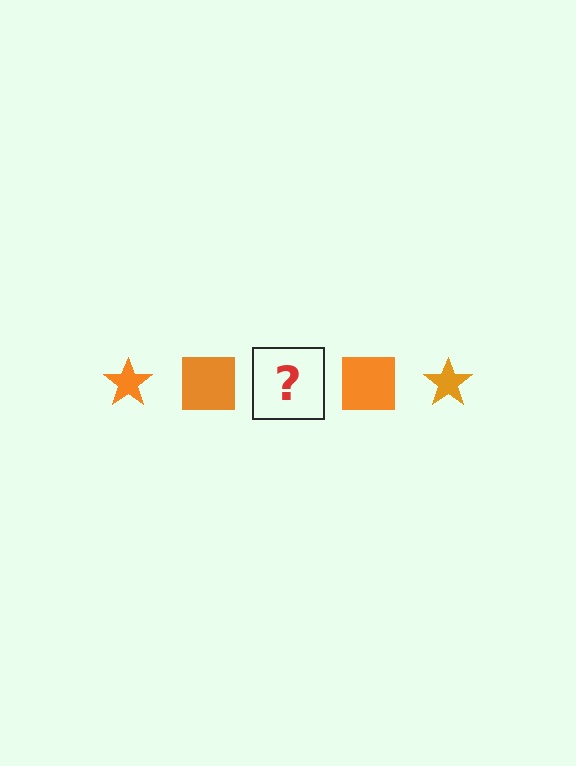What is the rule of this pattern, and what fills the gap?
The rule is that the pattern cycles through star, square shapes in orange. The gap should be filled with an orange star.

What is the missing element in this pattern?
The missing element is an orange star.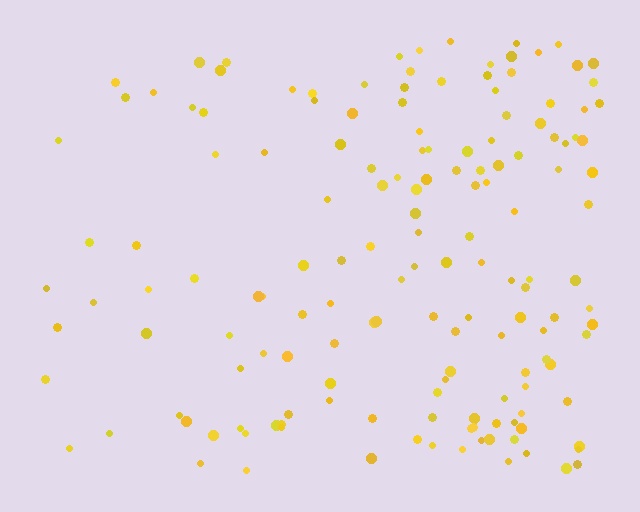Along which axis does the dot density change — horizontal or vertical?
Horizontal.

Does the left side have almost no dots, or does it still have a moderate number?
Still a moderate number, just noticeably fewer than the right.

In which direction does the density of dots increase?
From left to right, with the right side densest.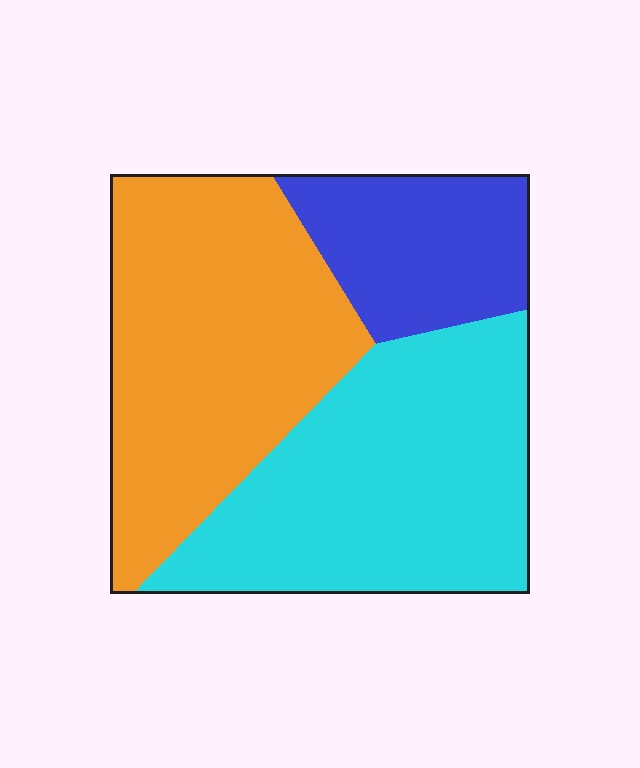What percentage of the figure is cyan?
Cyan covers around 40% of the figure.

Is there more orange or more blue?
Orange.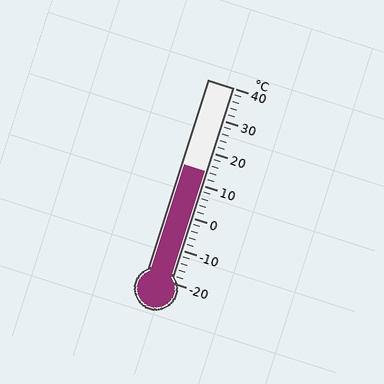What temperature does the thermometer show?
The thermometer shows approximately 14°C.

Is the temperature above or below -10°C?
The temperature is above -10°C.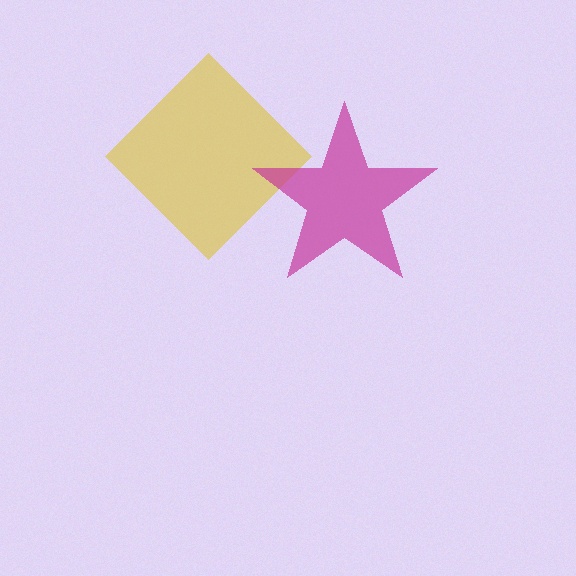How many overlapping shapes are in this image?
There are 2 overlapping shapes in the image.